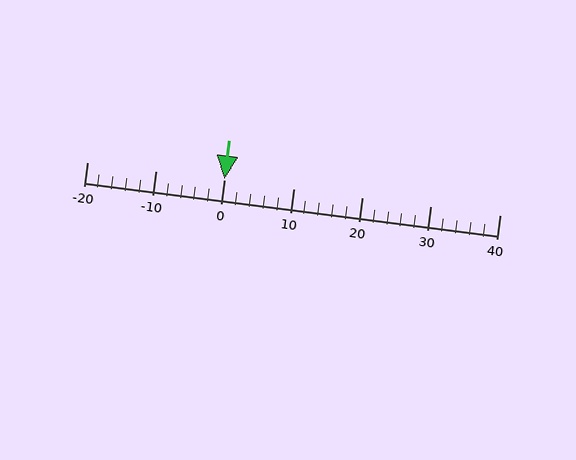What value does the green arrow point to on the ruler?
The green arrow points to approximately 0.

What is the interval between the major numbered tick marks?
The major tick marks are spaced 10 units apart.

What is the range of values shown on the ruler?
The ruler shows values from -20 to 40.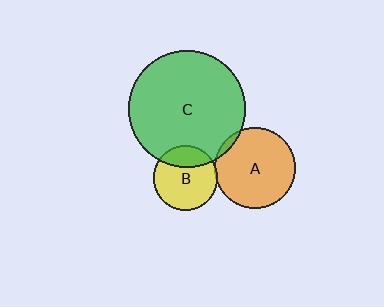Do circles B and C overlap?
Yes.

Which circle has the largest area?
Circle C (green).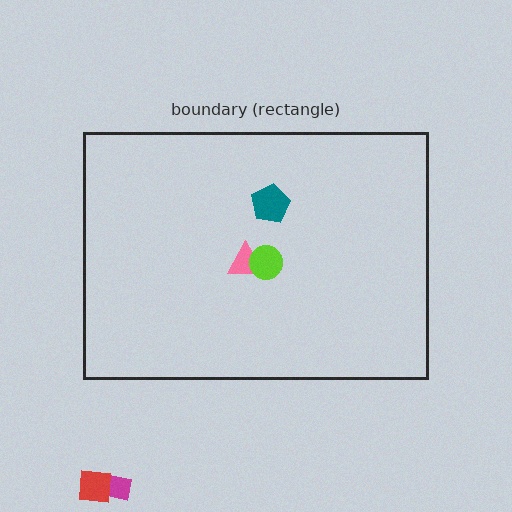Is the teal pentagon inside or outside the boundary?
Inside.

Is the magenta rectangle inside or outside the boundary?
Outside.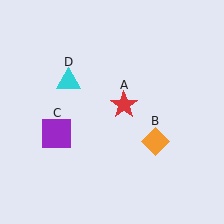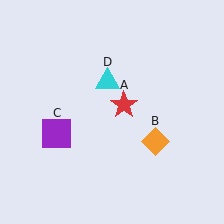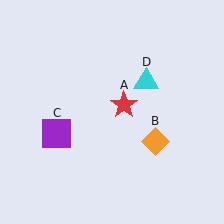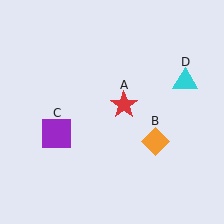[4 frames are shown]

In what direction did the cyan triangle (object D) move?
The cyan triangle (object D) moved right.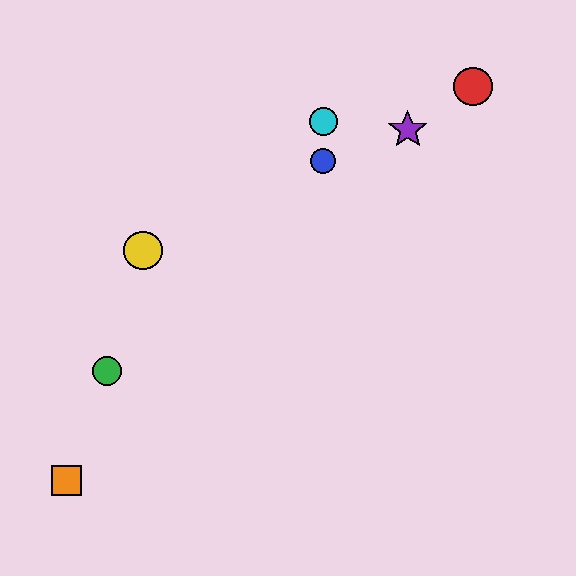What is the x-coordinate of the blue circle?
The blue circle is at x≈323.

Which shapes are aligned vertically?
The blue circle, the cyan circle are aligned vertically.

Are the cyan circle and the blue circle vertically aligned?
Yes, both are at x≈323.